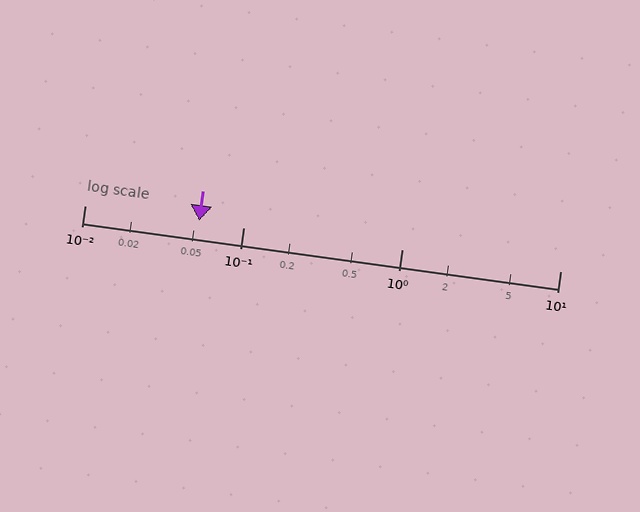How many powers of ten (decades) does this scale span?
The scale spans 3 decades, from 0.01 to 10.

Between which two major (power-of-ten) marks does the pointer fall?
The pointer is between 0.01 and 0.1.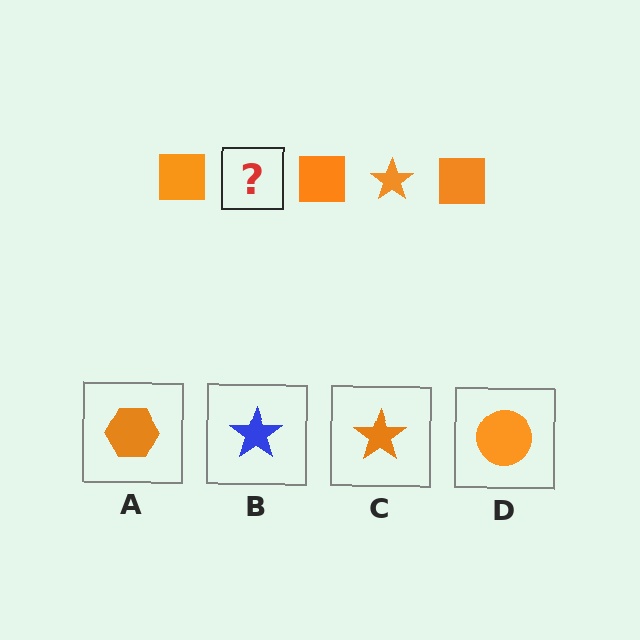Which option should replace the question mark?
Option C.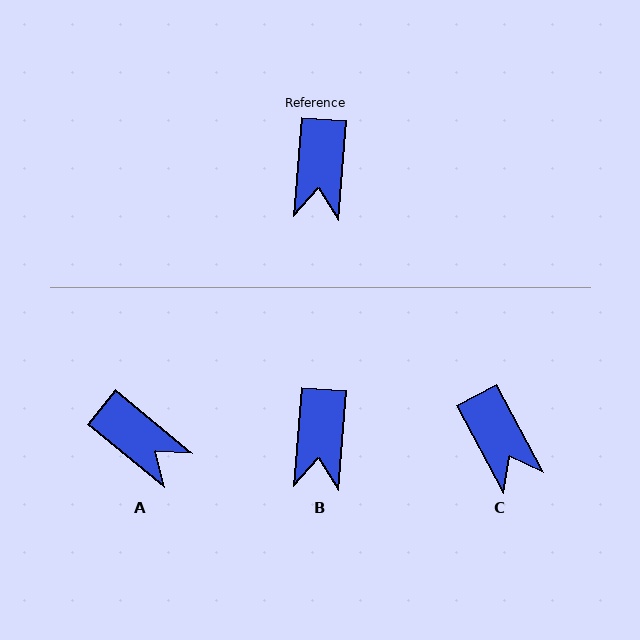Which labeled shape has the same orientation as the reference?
B.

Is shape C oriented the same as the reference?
No, it is off by about 32 degrees.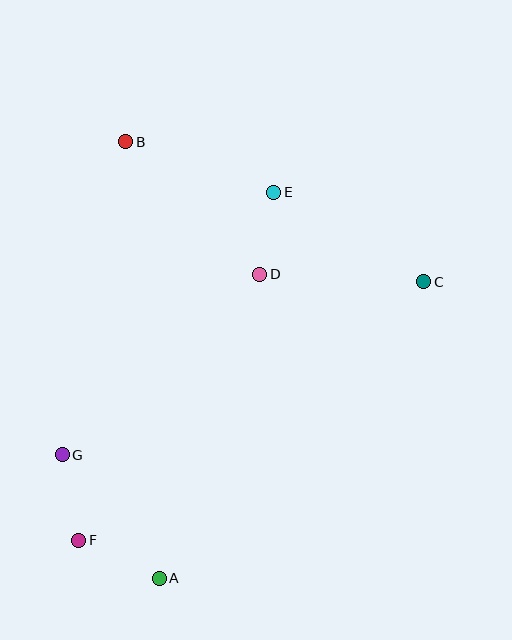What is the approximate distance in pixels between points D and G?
The distance between D and G is approximately 267 pixels.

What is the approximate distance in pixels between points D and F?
The distance between D and F is approximately 321 pixels.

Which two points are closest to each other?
Points D and E are closest to each other.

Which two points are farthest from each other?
Points A and B are farthest from each other.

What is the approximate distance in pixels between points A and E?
The distance between A and E is approximately 402 pixels.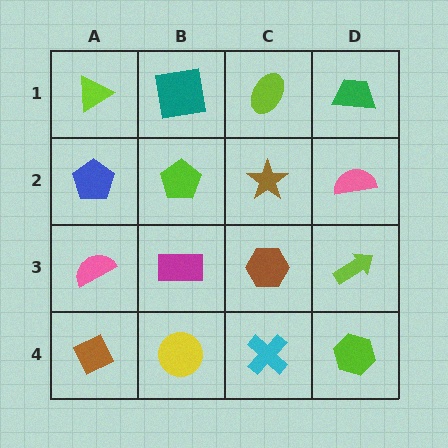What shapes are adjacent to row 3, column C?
A brown star (row 2, column C), a cyan cross (row 4, column C), a magenta rectangle (row 3, column B), a lime arrow (row 3, column D).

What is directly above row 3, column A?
A blue pentagon.